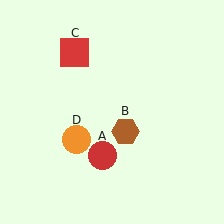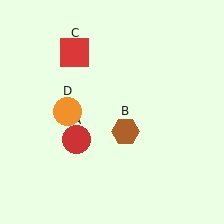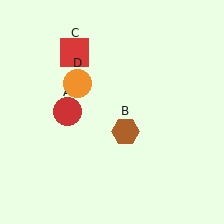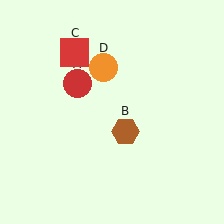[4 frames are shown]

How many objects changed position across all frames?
2 objects changed position: red circle (object A), orange circle (object D).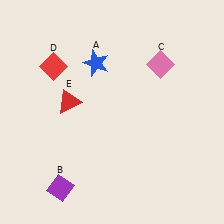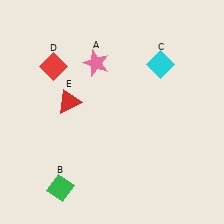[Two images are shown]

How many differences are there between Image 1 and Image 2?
There are 3 differences between the two images.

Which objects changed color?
A changed from blue to pink. B changed from purple to green. C changed from pink to cyan.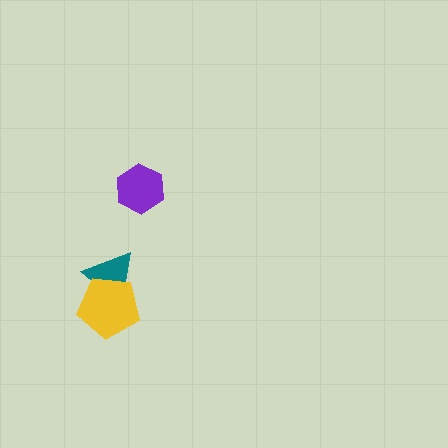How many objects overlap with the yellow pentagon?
1 object overlaps with the yellow pentagon.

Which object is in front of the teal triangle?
The yellow pentagon is in front of the teal triangle.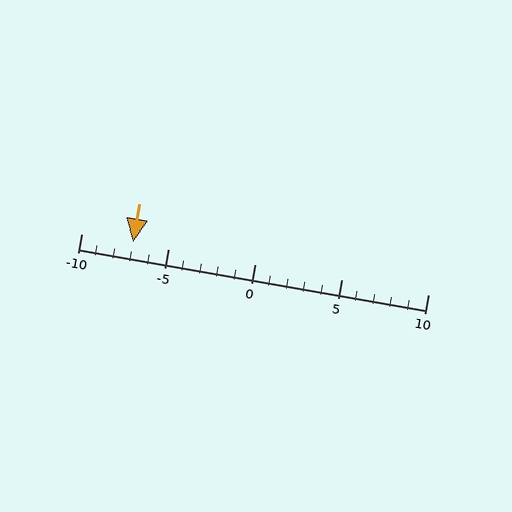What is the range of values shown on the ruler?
The ruler shows values from -10 to 10.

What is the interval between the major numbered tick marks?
The major tick marks are spaced 5 units apart.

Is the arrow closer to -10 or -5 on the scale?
The arrow is closer to -5.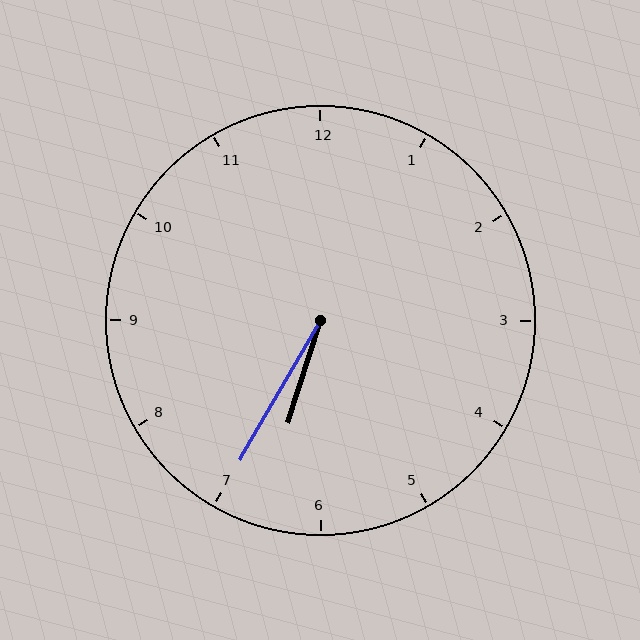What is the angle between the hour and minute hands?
Approximately 12 degrees.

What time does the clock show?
6:35.